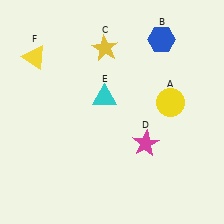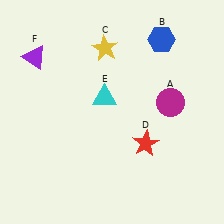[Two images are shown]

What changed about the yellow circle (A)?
In Image 1, A is yellow. In Image 2, it changed to magenta.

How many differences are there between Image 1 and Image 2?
There are 3 differences between the two images.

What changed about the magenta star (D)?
In Image 1, D is magenta. In Image 2, it changed to red.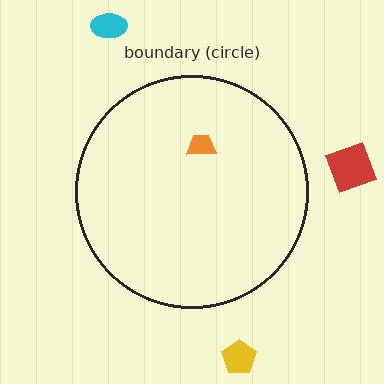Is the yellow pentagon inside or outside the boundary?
Outside.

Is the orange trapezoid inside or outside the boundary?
Inside.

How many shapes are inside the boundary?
1 inside, 3 outside.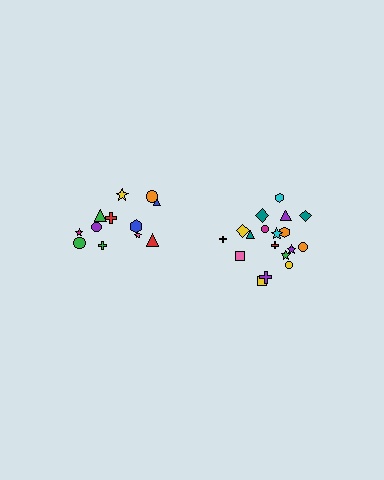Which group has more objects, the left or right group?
The right group.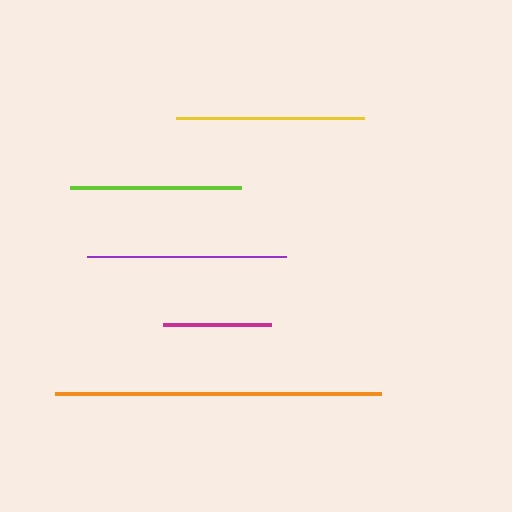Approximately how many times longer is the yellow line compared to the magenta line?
The yellow line is approximately 1.7 times the length of the magenta line.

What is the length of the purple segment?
The purple segment is approximately 199 pixels long.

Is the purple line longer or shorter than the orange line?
The orange line is longer than the purple line.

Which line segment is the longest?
The orange line is the longest at approximately 326 pixels.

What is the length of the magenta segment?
The magenta segment is approximately 108 pixels long.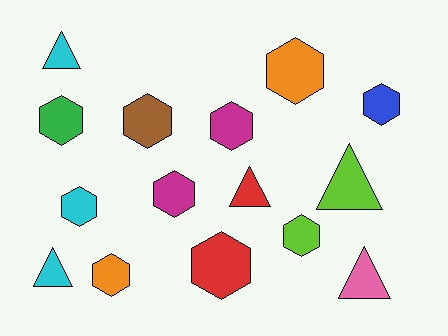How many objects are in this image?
There are 15 objects.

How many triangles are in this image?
There are 5 triangles.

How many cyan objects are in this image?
There are 3 cyan objects.